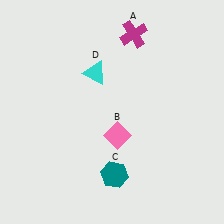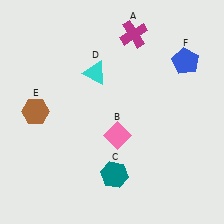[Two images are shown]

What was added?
A brown hexagon (E), a blue pentagon (F) were added in Image 2.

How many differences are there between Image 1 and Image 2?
There are 2 differences between the two images.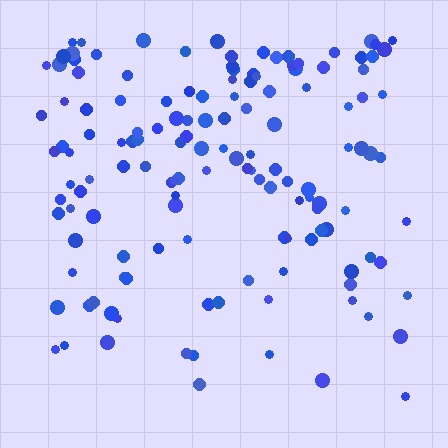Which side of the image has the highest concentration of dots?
The top.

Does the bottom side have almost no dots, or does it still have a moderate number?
Still a moderate number, just noticeably fewer than the top.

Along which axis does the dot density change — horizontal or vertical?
Vertical.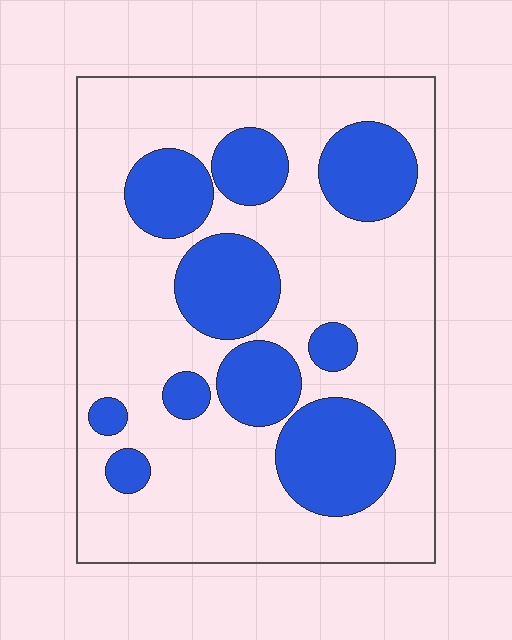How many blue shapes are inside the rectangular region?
10.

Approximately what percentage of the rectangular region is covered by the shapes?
Approximately 30%.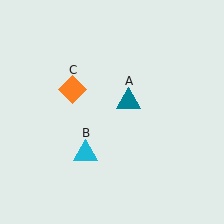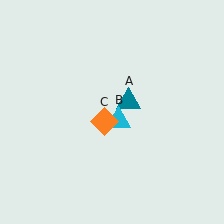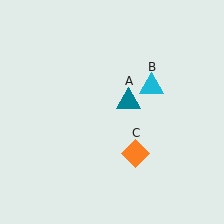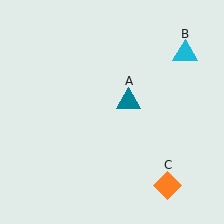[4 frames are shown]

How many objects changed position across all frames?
2 objects changed position: cyan triangle (object B), orange diamond (object C).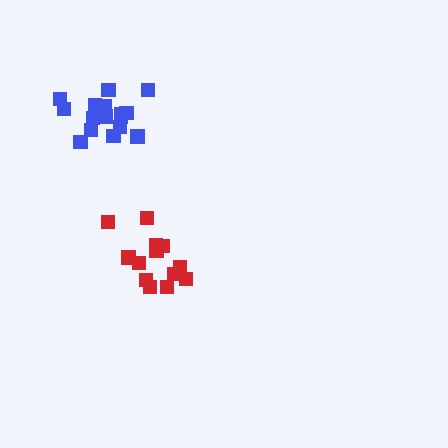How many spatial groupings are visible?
There are 2 spatial groupings.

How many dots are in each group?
Group 1: 14 dots, Group 2: 16 dots (30 total).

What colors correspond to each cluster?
The clusters are colored: red, blue.